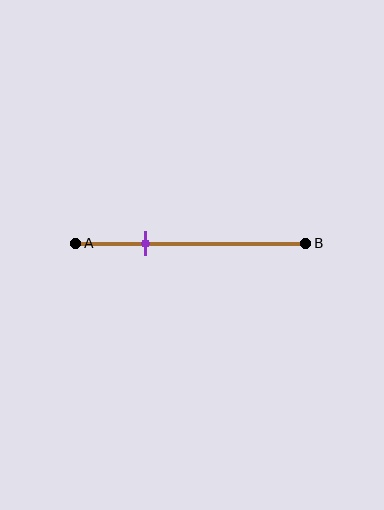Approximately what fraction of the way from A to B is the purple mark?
The purple mark is approximately 30% of the way from A to B.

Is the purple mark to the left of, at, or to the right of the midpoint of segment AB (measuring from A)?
The purple mark is to the left of the midpoint of segment AB.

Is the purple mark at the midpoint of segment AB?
No, the mark is at about 30% from A, not at the 50% midpoint.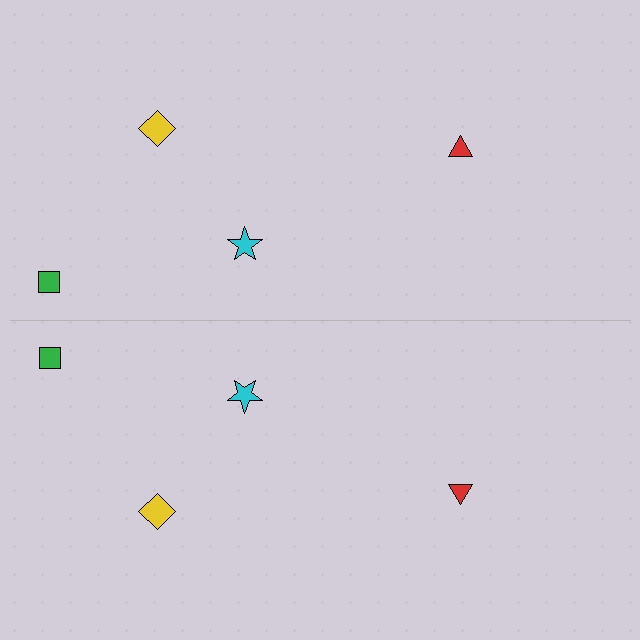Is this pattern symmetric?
Yes, this pattern has bilateral (reflection) symmetry.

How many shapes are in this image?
There are 8 shapes in this image.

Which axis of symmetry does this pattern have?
The pattern has a horizontal axis of symmetry running through the center of the image.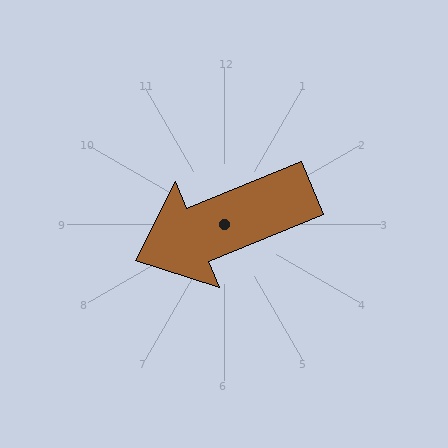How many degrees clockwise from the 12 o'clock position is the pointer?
Approximately 248 degrees.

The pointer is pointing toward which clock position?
Roughly 8 o'clock.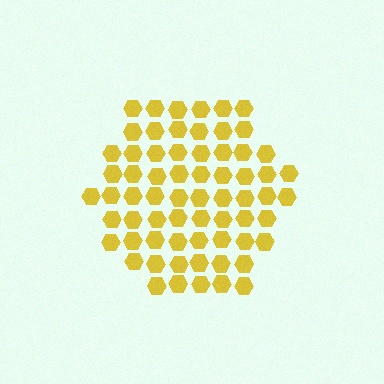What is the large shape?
The large shape is a hexagon.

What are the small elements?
The small elements are hexagons.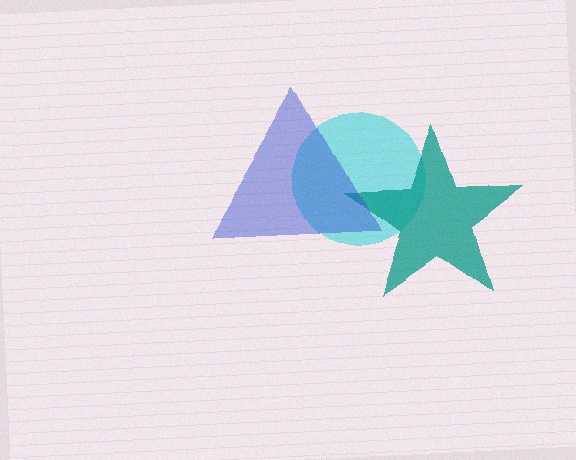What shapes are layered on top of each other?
The layered shapes are: a cyan circle, a teal star, a blue triangle.